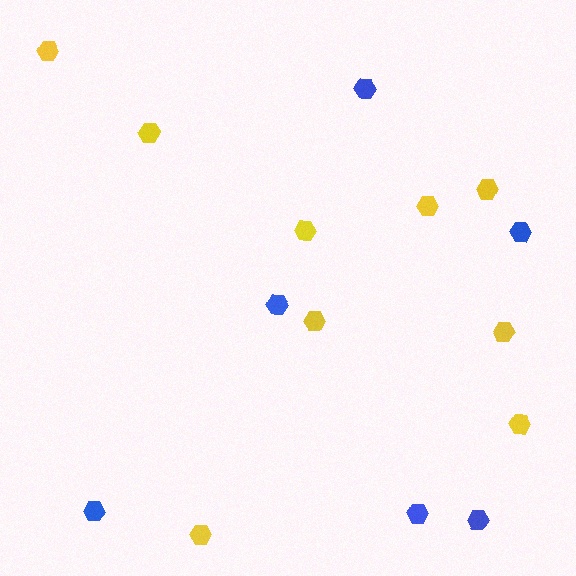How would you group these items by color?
There are 2 groups: one group of yellow hexagons (9) and one group of blue hexagons (6).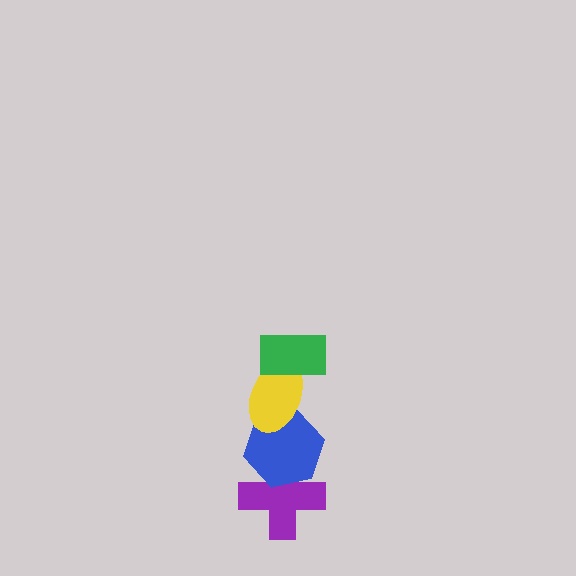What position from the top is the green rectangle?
The green rectangle is 1st from the top.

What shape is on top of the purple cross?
The blue hexagon is on top of the purple cross.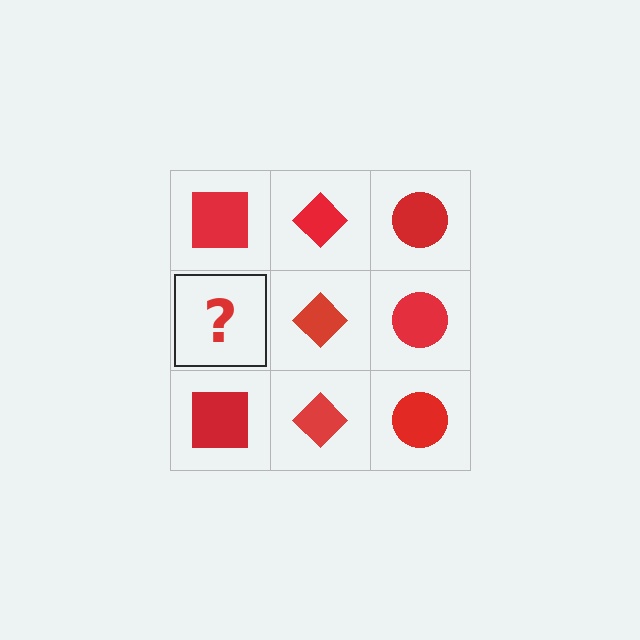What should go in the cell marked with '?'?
The missing cell should contain a red square.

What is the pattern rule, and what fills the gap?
The rule is that each column has a consistent shape. The gap should be filled with a red square.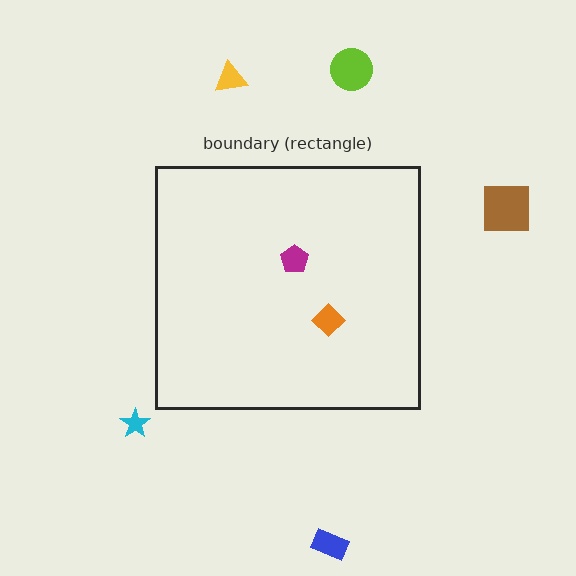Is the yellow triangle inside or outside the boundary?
Outside.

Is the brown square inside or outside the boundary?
Outside.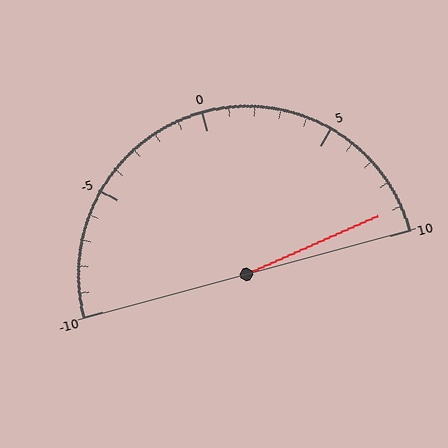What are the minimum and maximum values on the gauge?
The gauge ranges from -10 to 10.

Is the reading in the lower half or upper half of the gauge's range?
The reading is in the upper half of the range (-10 to 10).